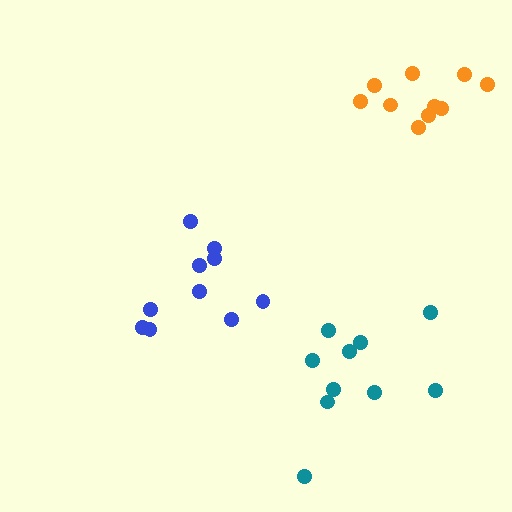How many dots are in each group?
Group 1: 10 dots, Group 2: 10 dots, Group 3: 10 dots (30 total).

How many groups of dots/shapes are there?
There are 3 groups.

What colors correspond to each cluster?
The clusters are colored: blue, teal, orange.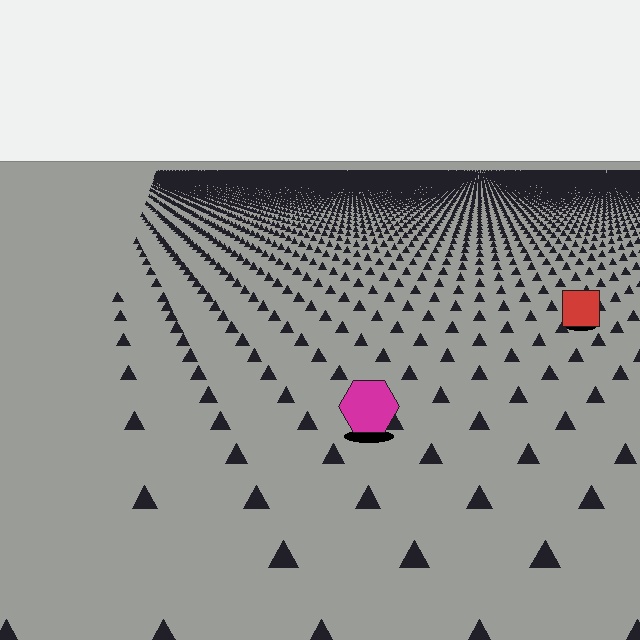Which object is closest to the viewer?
The magenta hexagon is closest. The texture marks near it are larger and more spread out.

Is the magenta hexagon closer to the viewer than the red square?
Yes. The magenta hexagon is closer — you can tell from the texture gradient: the ground texture is coarser near it.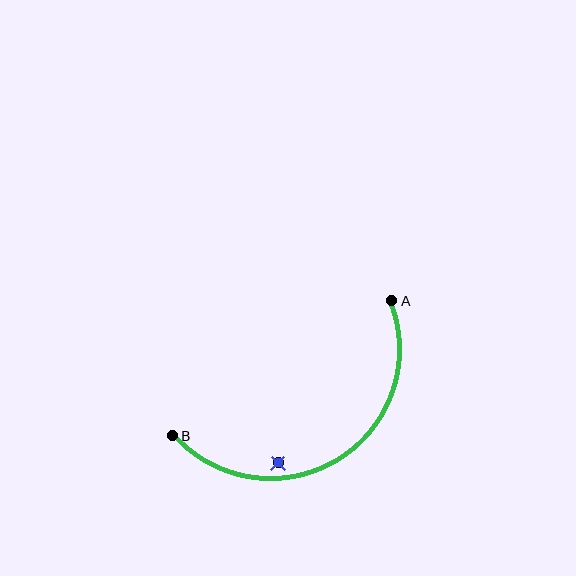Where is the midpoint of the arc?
The arc midpoint is the point on the curve farthest from the straight line joining A and B. It sits below that line.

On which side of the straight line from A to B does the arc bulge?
The arc bulges below the straight line connecting A and B.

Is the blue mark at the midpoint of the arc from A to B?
No — the blue mark does not lie on the arc at all. It sits slightly inside the curve.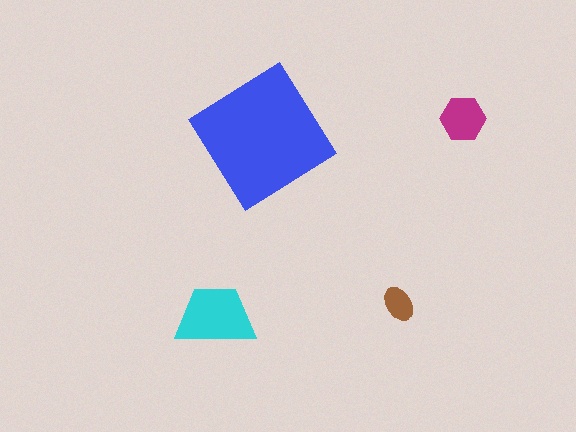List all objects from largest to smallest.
The blue diamond, the cyan trapezoid, the magenta hexagon, the brown ellipse.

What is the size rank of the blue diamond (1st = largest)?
1st.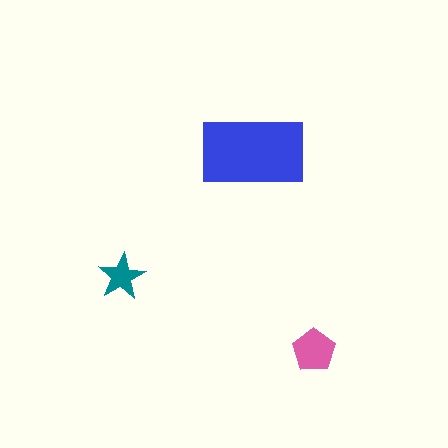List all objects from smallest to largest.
The teal star, the pink pentagon, the blue rectangle.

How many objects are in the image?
There are 3 objects in the image.